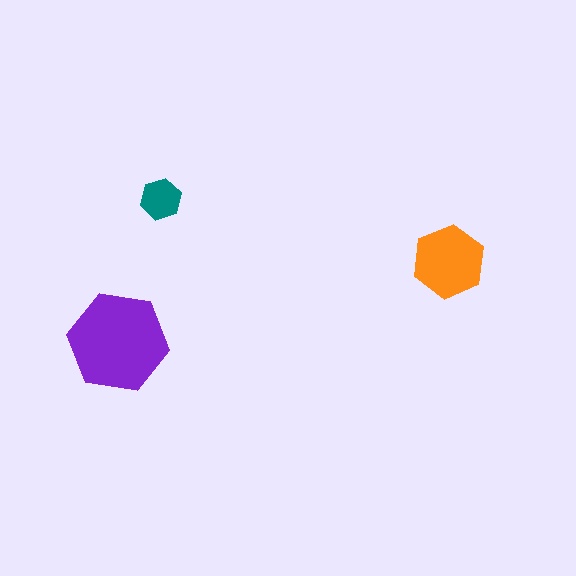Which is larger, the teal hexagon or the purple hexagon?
The purple one.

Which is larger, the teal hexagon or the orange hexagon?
The orange one.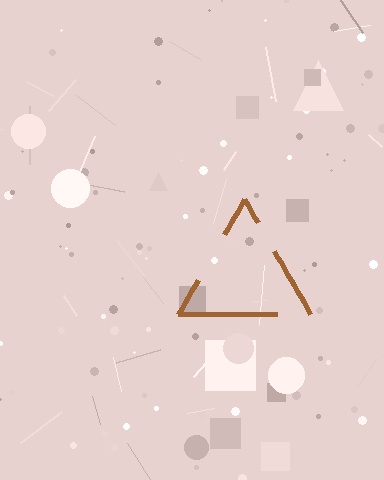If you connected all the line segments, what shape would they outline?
They would outline a triangle.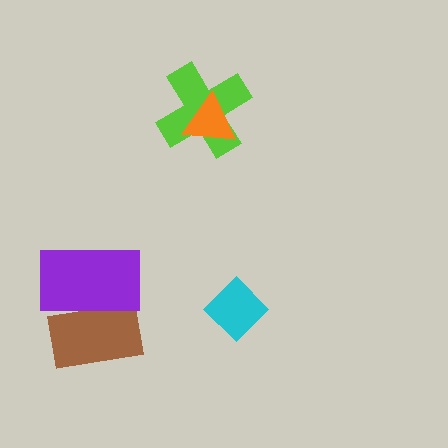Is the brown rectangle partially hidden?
Yes, it is partially covered by another shape.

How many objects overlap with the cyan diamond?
0 objects overlap with the cyan diamond.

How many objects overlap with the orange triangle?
1 object overlaps with the orange triangle.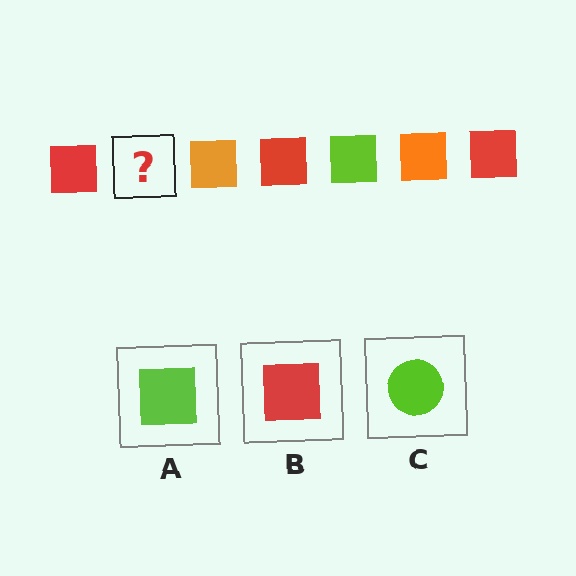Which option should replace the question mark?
Option A.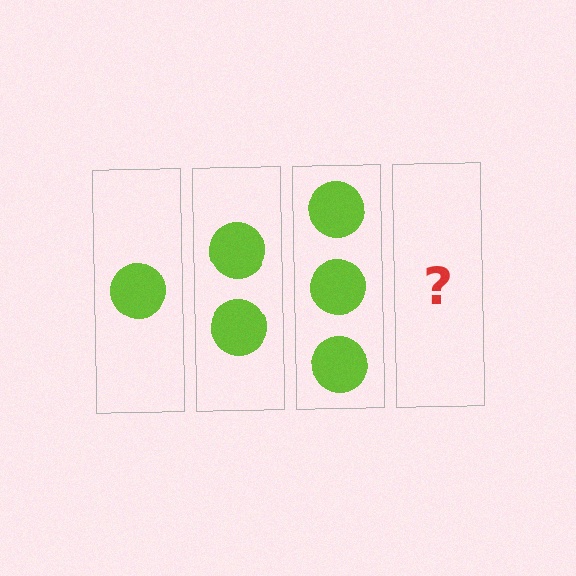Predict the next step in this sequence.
The next step is 4 circles.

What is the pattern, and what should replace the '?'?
The pattern is that each step adds one more circle. The '?' should be 4 circles.